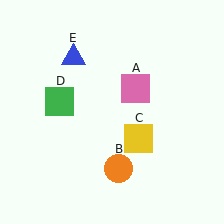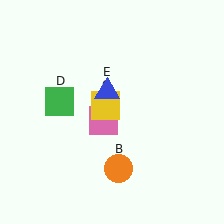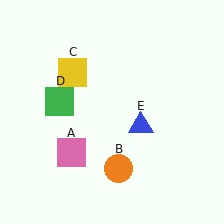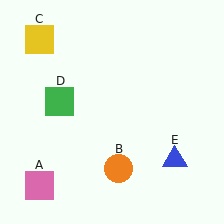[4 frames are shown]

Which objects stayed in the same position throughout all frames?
Orange circle (object B) and green square (object D) remained stationary.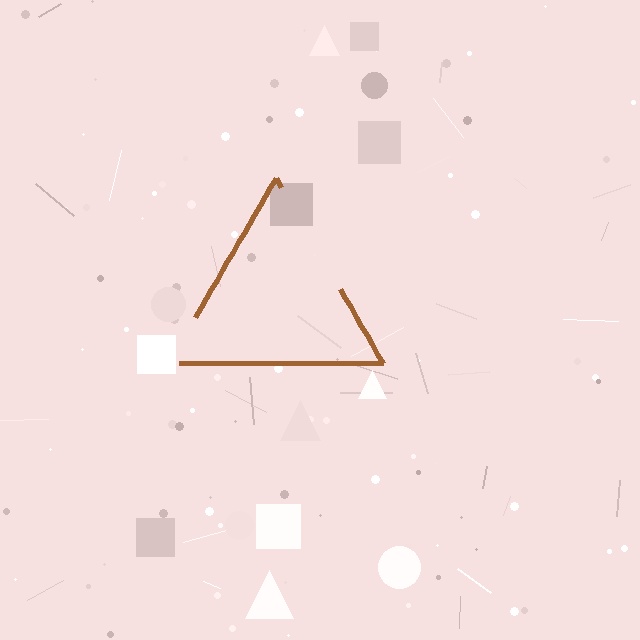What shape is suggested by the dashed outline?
The dashed outline suggests a triangle.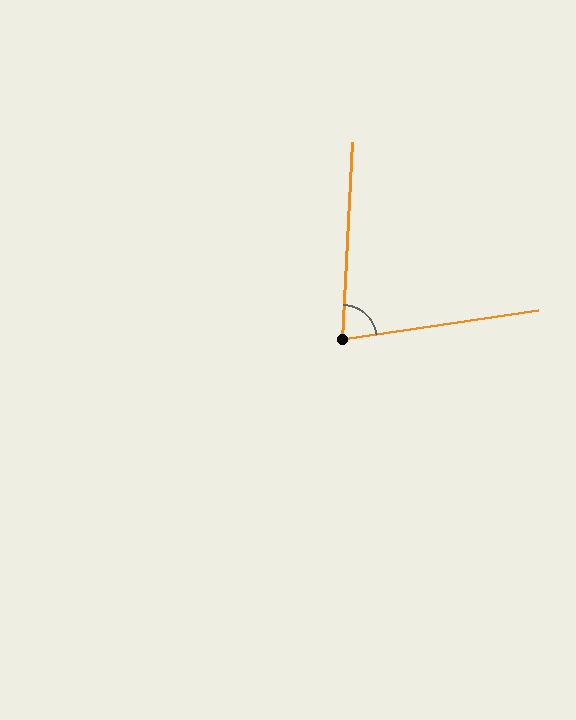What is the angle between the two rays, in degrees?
Approximately 79 degrees.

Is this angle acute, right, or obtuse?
It is acute.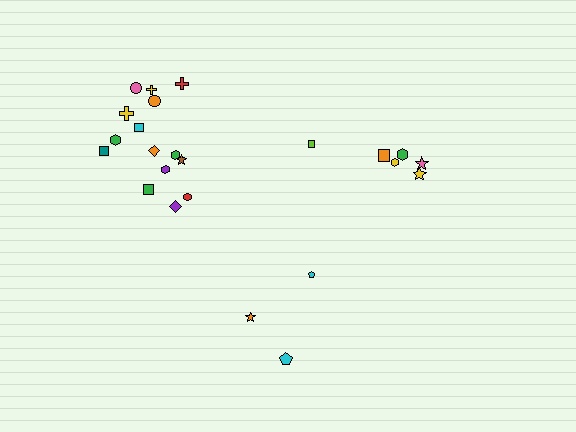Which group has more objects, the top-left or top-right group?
The top-left group.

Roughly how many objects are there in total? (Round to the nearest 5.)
Roughly 25 objects in total.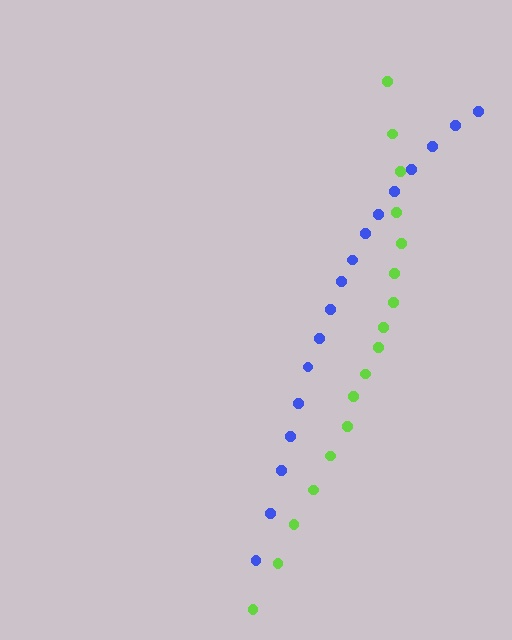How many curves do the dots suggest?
There are 2 distinct paths.